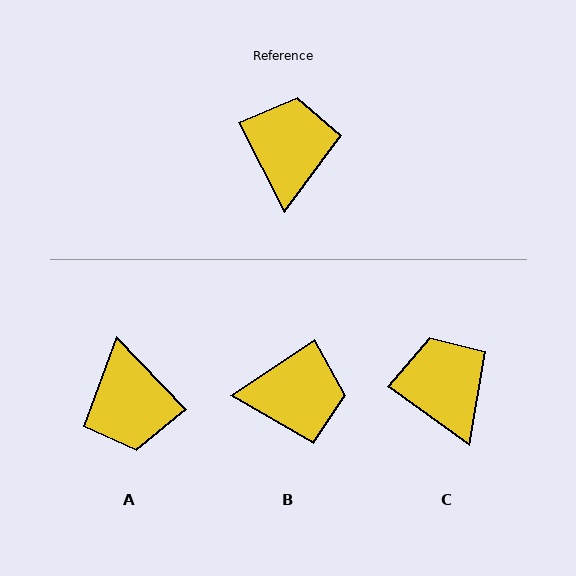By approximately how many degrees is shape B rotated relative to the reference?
Approximately 83 degrees clockwise.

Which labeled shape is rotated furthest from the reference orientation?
A, about 163 degrees away.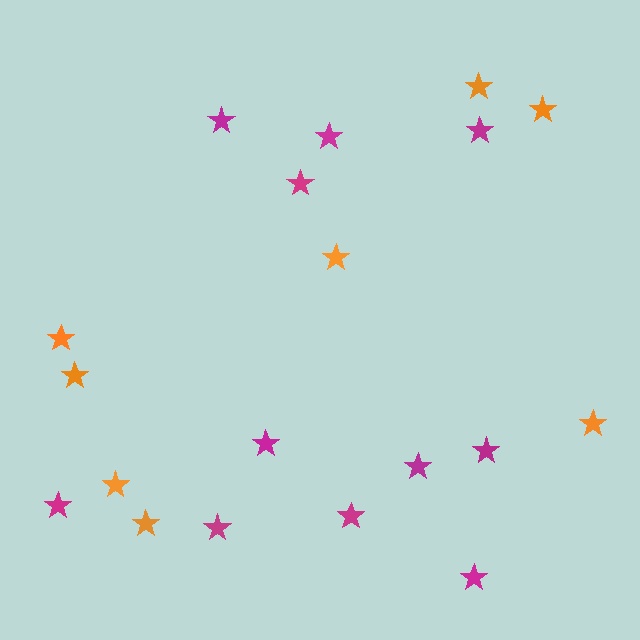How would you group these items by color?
There are 2 groups: one group of orange stars (8) and one group of magenta stars (11).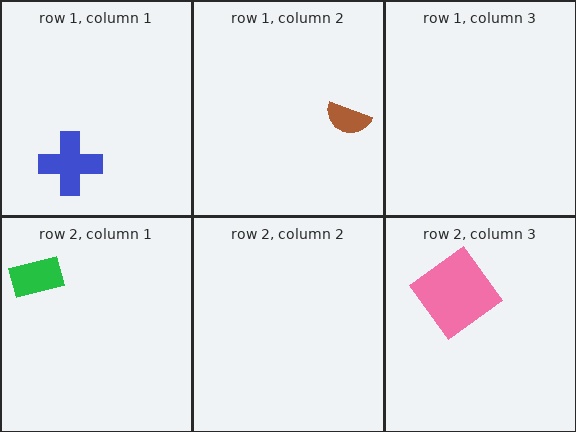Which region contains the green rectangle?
The row 2, column 1 region.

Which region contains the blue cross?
The row 1, column 1 region.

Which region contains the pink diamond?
The row 2, column 3 region.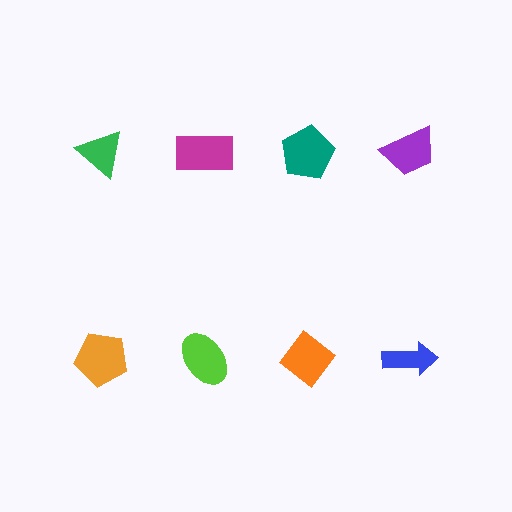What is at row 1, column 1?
A green triangle.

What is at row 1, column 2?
A magenta rectangle.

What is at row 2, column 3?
An orange diamond.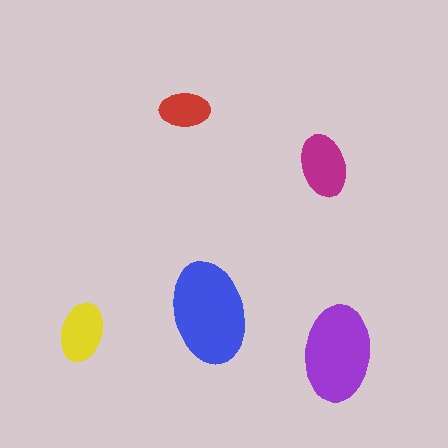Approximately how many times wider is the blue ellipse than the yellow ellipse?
About 1.5 times wider.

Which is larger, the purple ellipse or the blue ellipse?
The blue one.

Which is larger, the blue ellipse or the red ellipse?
The blue one.